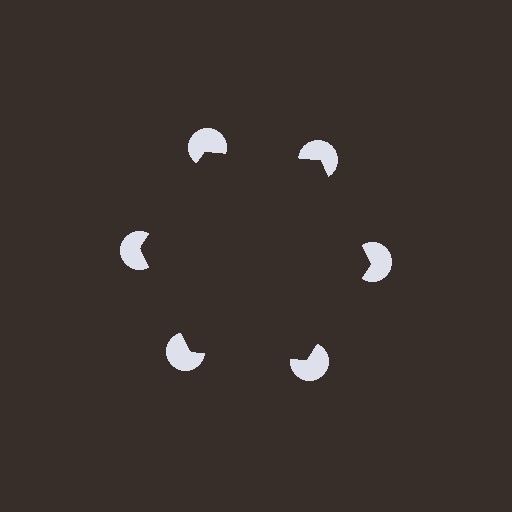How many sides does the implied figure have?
6 sides.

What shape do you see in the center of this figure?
An illusory hexagon — its edges are inferred from the aligned wedge cuts in the pac-man discs, not physically drawn.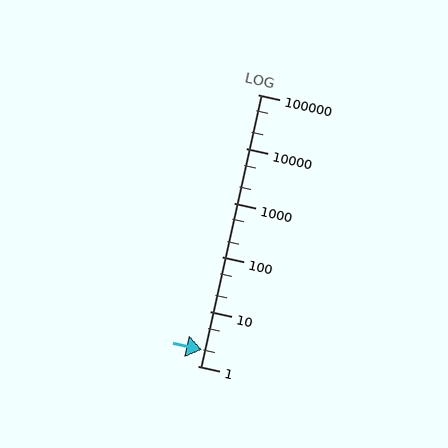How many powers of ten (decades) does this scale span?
The scale spans 5 decades, from 1 to 100000.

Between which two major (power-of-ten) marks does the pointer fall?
The pointer is between 1 and 10.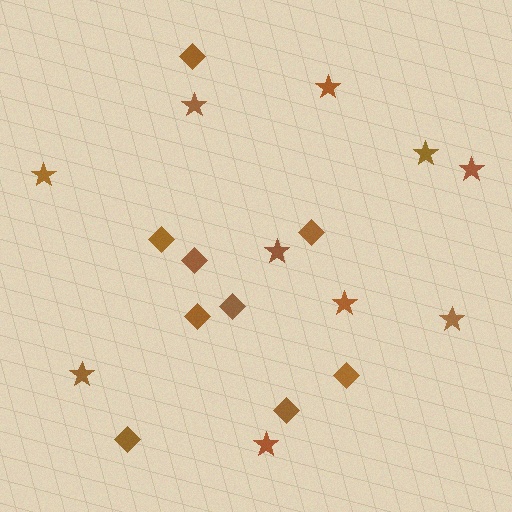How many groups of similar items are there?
There are 2 groups: one group of diamonds (9) and one group of stars (10).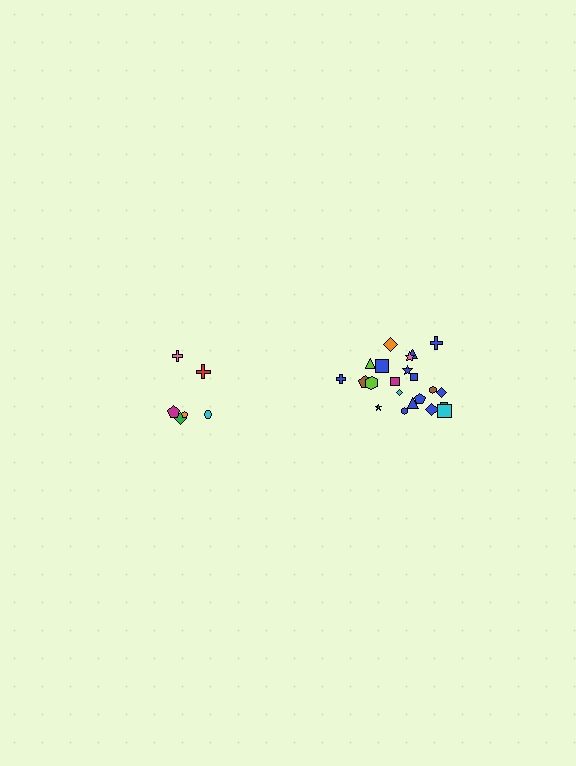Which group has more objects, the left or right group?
The right group.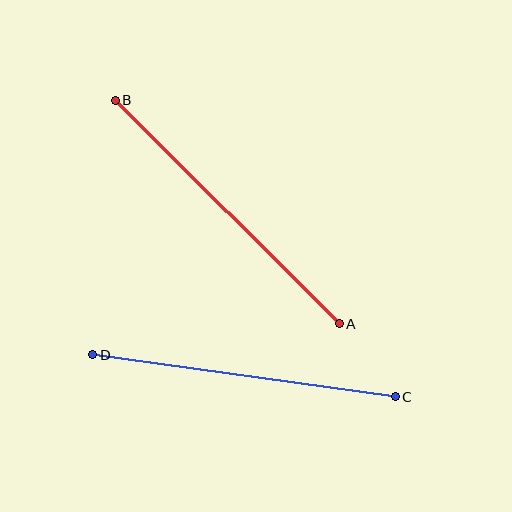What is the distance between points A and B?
The distance is approximately 316 pixels.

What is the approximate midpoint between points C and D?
The midpoint is at approximately (244, 376) pixels.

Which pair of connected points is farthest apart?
Points A and B are farthest apart.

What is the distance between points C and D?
The distance is approximately 305 pixels.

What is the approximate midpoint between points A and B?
The midpoint is at approximately (227, 212) pixels.